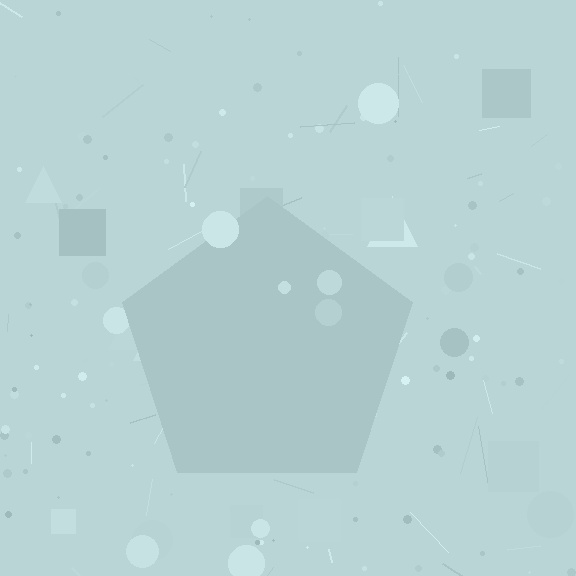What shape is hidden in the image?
A pentagon is hidden in the image.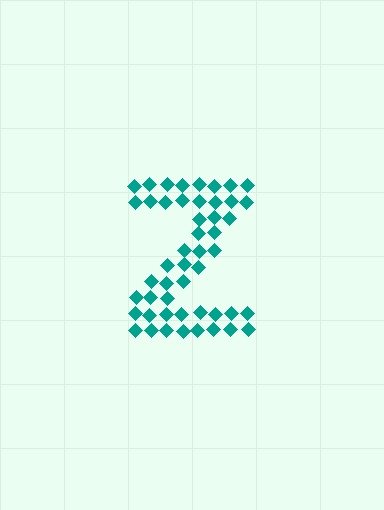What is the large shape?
The large shape is the letter Z.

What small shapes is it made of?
It is made of small diamonds.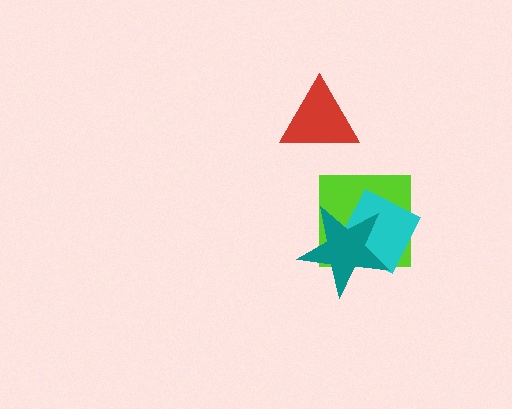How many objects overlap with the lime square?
2 objects overlap with the lime square.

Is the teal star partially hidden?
No, no other shape covers it.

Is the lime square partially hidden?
Yes, it is partially covered by another shape.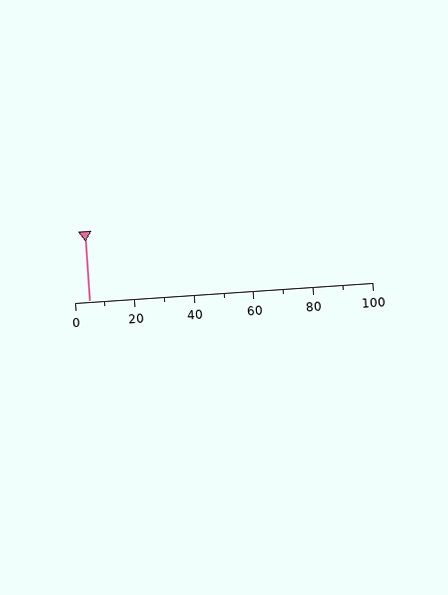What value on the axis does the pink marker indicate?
The marker indicates approximately 5.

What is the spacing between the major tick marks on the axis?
The major ticks are spaced 20 apart.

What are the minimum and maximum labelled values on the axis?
The axis runs from 0 to 100.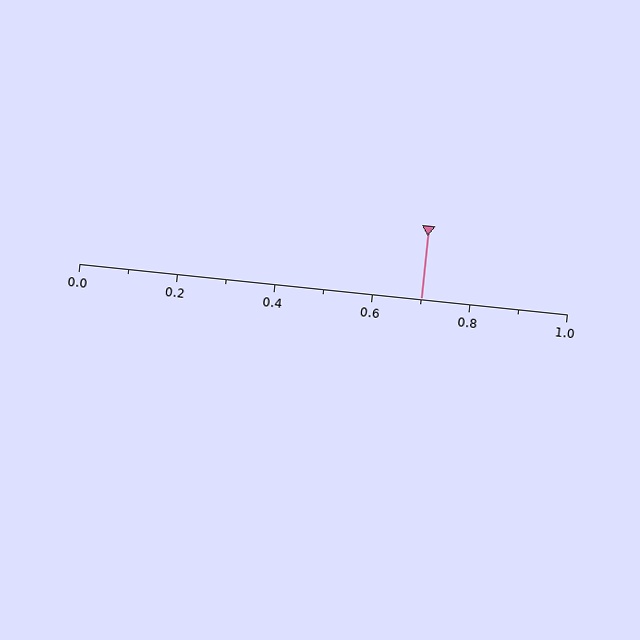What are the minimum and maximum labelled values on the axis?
The axis runs from 0.0 to 1.0.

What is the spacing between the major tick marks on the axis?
The major ticks are spaced 0.2 apart.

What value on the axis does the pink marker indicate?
The marker indicates approximately 0.7.